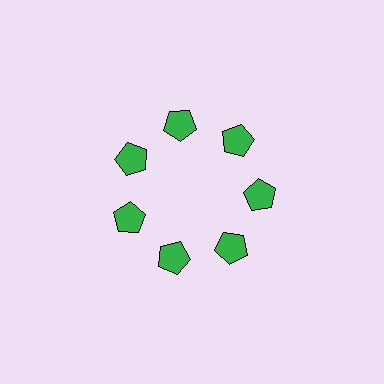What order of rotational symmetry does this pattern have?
This pattern has 7-fold rotational symmetry.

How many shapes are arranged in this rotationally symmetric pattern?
There are 7 shapes, arranged in 7 groups of 1.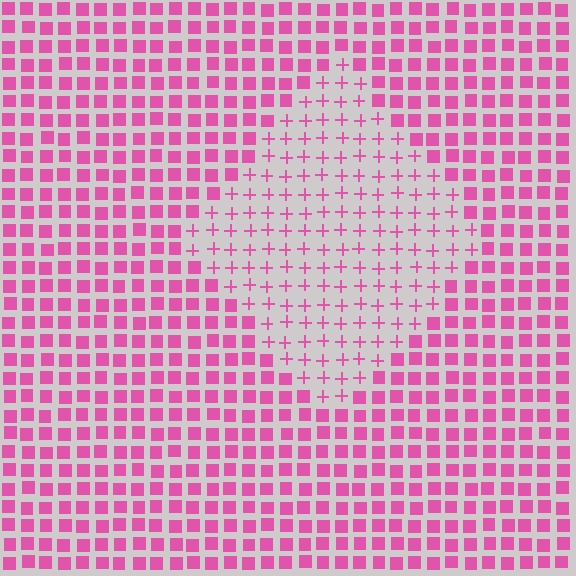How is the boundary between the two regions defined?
The boundary is defined by a change in element shape: plus signs inside vs. squares outside. All elements share the same color and spacing.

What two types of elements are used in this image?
The image uses plus signs inside the diamond region and squares outside it.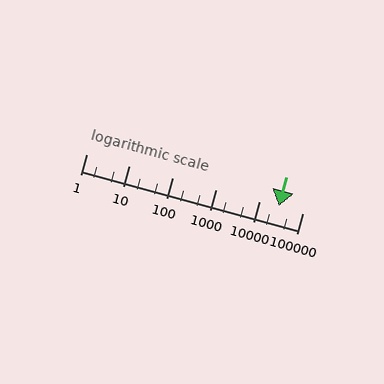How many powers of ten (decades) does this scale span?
The scale spans 5 decades, from 1 to 100000.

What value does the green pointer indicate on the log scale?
The pointer indicates approximately 28000.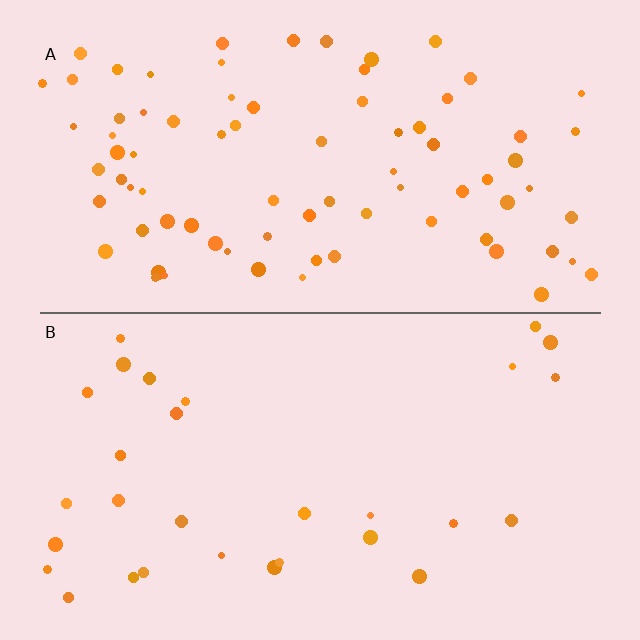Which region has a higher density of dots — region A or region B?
A (the top).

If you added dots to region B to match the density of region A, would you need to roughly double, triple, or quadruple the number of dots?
Approximately triple.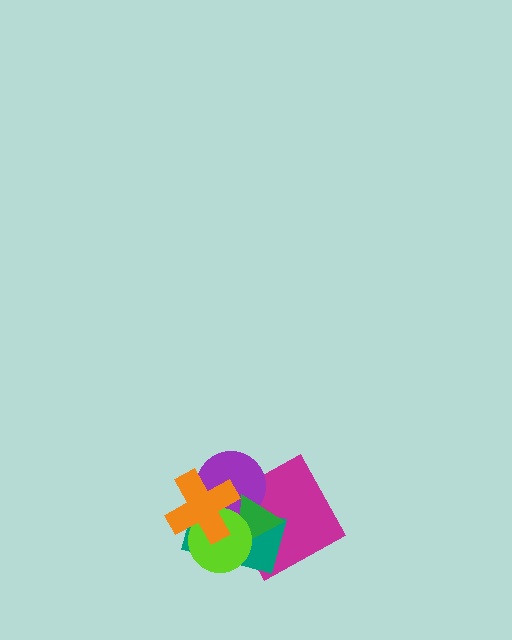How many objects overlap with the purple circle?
6 objects overlap with the purple circle.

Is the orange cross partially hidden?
No, no other shape covers it.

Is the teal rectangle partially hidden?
Yes, it is partially covered by another shape.